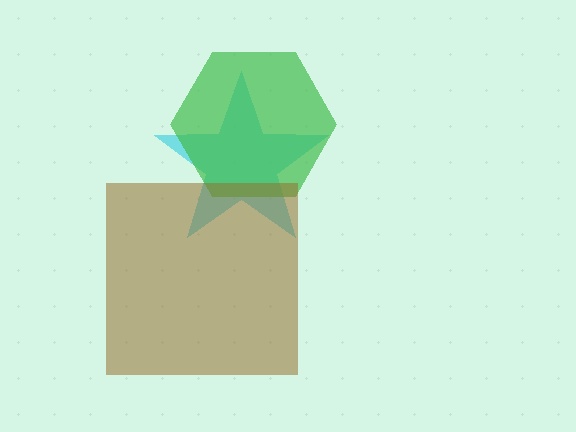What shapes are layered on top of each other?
The layered shapes are: a cyan star, a green hexagon, a brown square.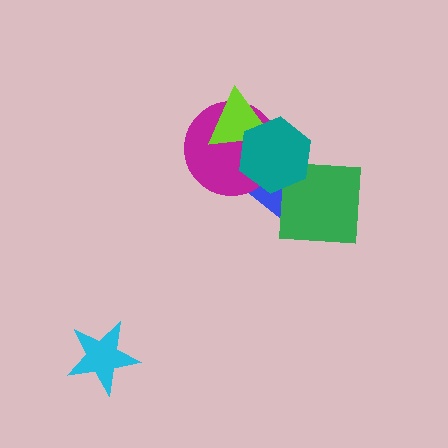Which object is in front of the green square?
The teal hexagon is in front of the green square.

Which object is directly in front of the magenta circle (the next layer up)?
The lime triangle is directly in front of the magenta circle.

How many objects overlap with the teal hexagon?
4 objects overlap with the teal hexagon.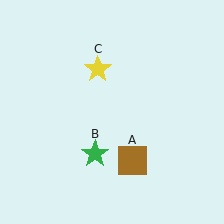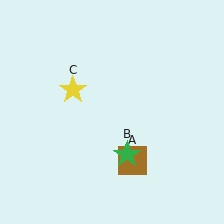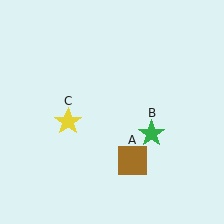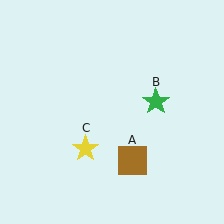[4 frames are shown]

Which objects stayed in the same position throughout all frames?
Brown square (object A) remained stationary.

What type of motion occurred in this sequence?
The green star (object B), yellow star (object C) rotated counterclockwise around the center of the scene.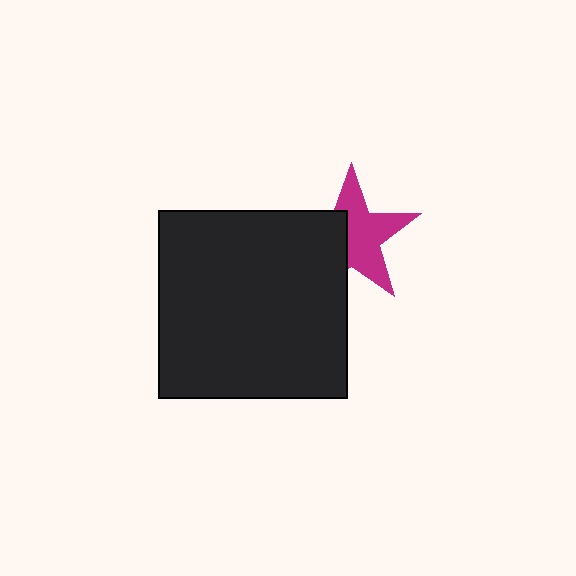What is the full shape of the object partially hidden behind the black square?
The partially hidden object is a magenta star.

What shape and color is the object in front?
The object in front is a black square.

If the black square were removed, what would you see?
You would see the complete magenta star.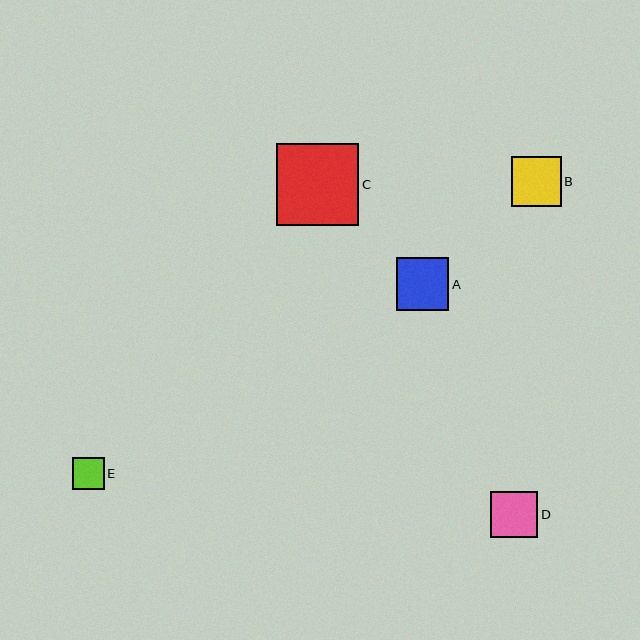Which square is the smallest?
Square E is the smallest with a size of approximately 31 pixels.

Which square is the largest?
Square C is the largest with a size of approximately 82 pixels.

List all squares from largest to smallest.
From largest to smallest: C, A, B, D, E.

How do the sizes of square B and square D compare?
Square B and square D are approximately the same size.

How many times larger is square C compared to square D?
Square C is approximately 1.8 times the size of square D.